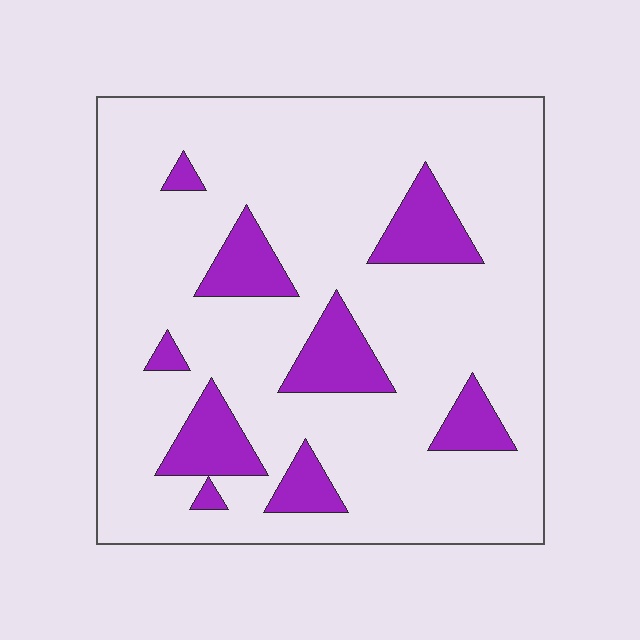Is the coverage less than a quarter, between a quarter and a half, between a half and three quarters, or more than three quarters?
Less than a quarter.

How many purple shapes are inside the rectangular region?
9.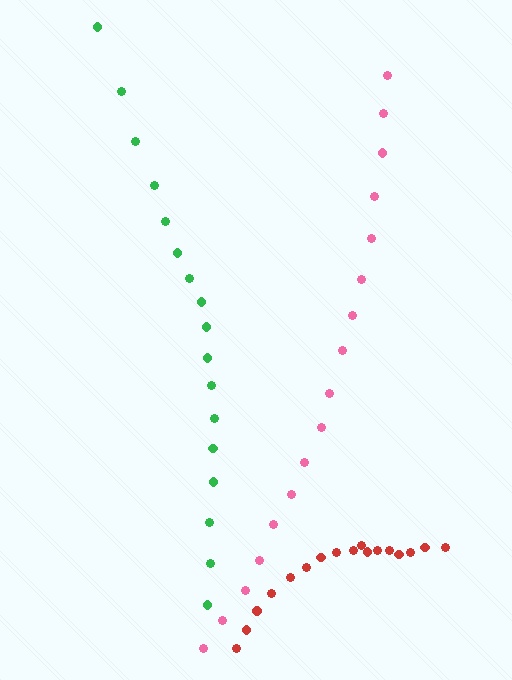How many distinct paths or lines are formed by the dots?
There are 3 distinct paths.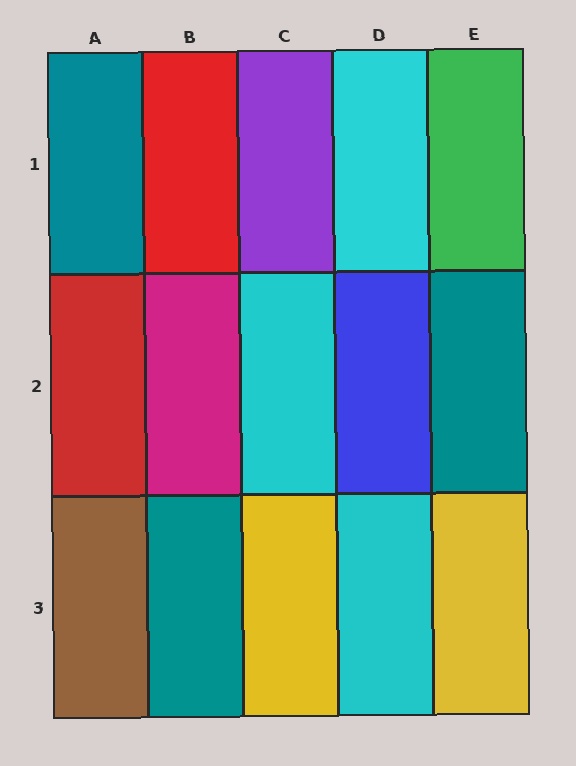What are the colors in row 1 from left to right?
Teal, red, purple, cyan, green.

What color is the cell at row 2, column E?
Teal.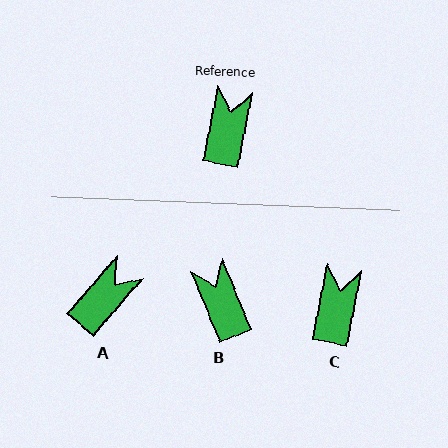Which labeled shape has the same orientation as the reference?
C.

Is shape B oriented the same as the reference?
No, it is off by about 33 degrees.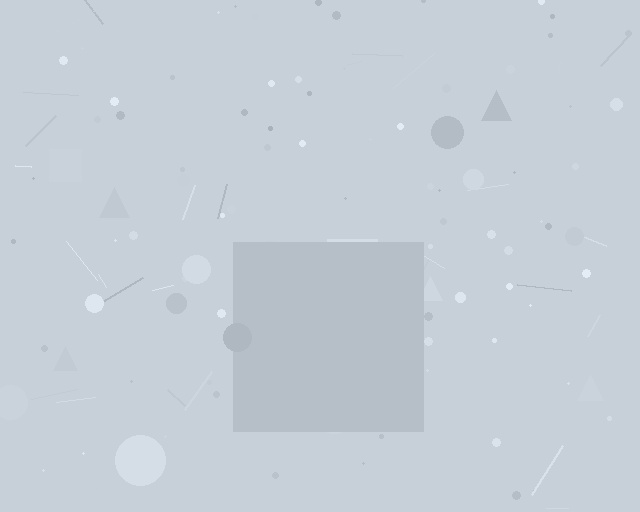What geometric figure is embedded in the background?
A square is embedded in the background.